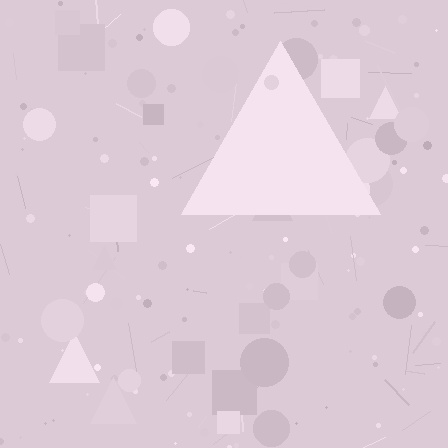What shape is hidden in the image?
A triangle is hidden in the image.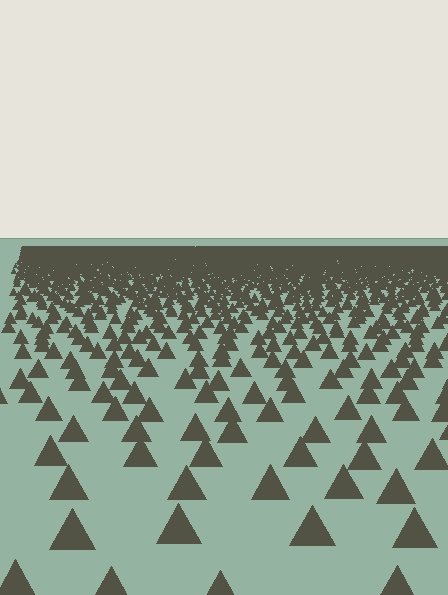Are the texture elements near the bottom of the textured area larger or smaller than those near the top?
Larger. Near the bottom, elements are closer to the viewer and appear at a bigger on-screen size.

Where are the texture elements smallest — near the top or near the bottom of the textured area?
Near the top.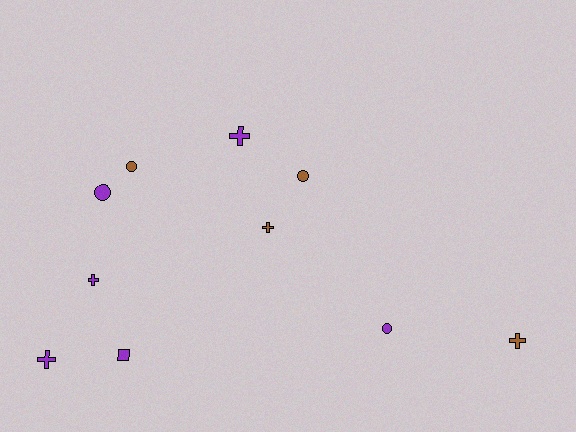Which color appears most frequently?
Purple, with 6 objects.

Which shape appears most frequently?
Cross, with 5 objects.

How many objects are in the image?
There are 10 objects.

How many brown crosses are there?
There are 2 brown crosses.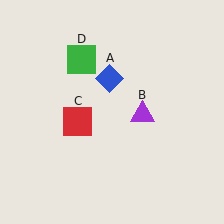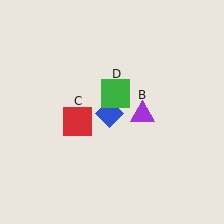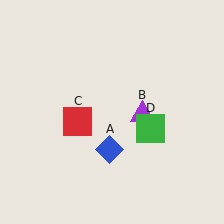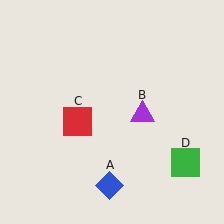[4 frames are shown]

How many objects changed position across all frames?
2 objects changed position: blue diamond (object A), green square (object D).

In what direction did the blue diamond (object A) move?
The blue diamond (object A) moved down.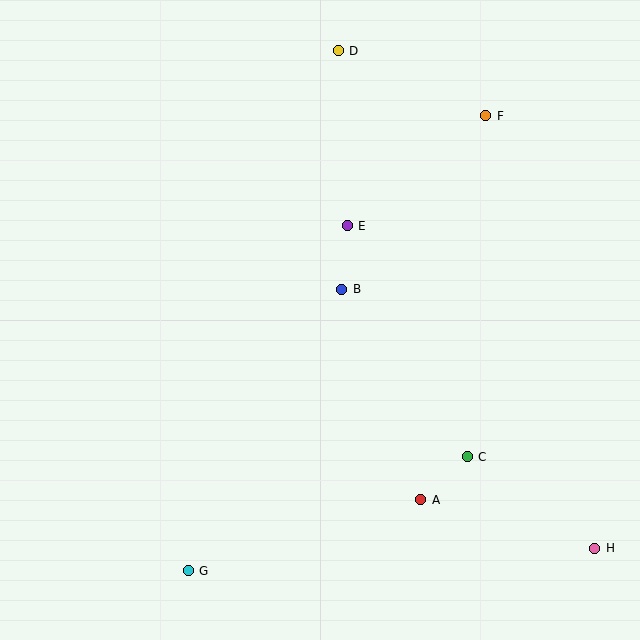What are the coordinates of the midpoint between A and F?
The midpoint between A and F is at (453, 308).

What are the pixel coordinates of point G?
Point G is at (188, 571).